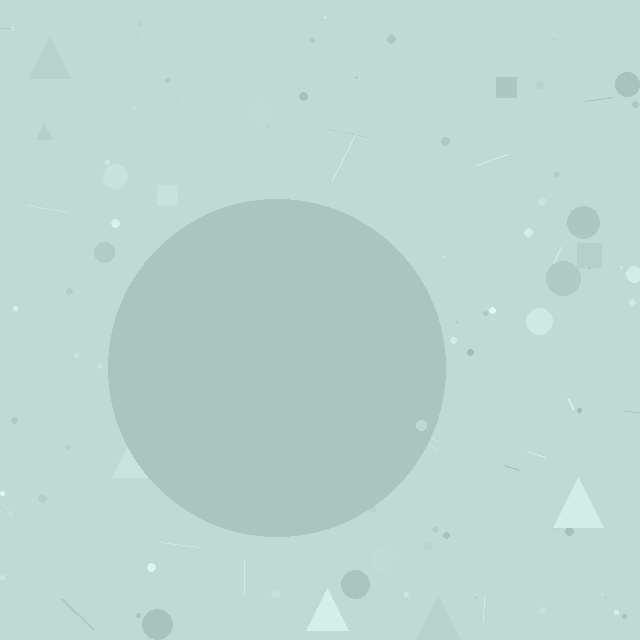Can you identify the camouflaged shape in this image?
The camouflaged shape is a circle.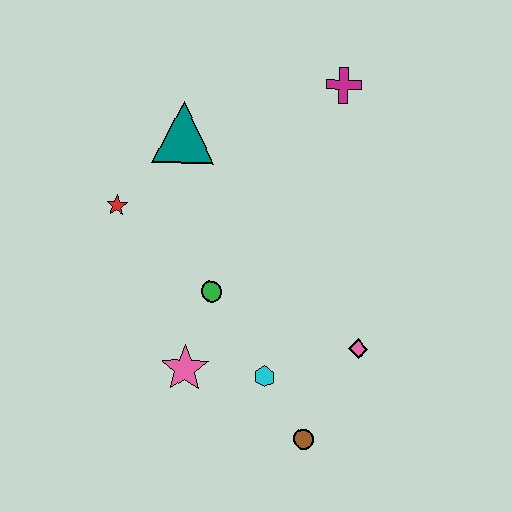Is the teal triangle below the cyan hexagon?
No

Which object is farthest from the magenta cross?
The brown circle is farthest from the magenta cross.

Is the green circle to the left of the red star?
No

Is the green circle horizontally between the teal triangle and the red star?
No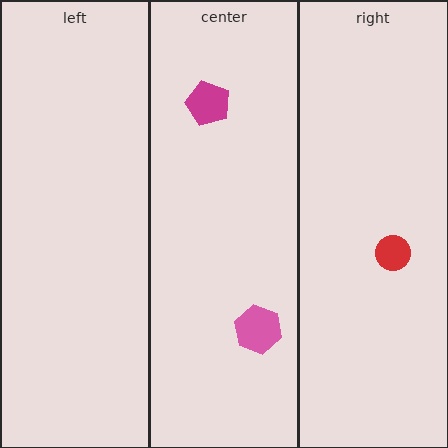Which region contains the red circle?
The right region.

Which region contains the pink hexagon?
The center region.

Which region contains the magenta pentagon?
The center region.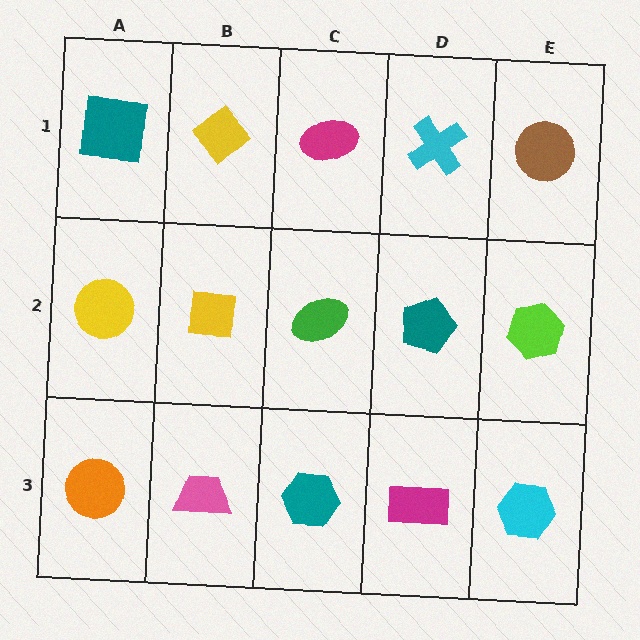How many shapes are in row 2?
5 shapes.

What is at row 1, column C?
A magenta ellipse.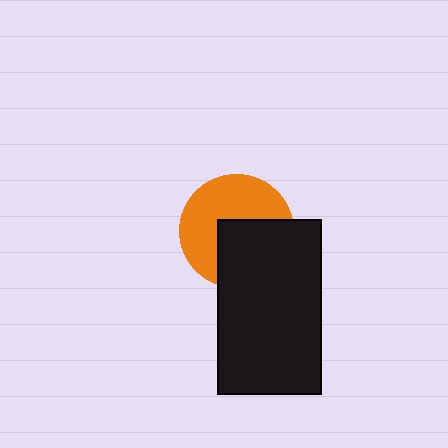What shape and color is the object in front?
The object in front is a black rectangle.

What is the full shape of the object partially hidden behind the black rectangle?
The partially hidden object is an orange circle.